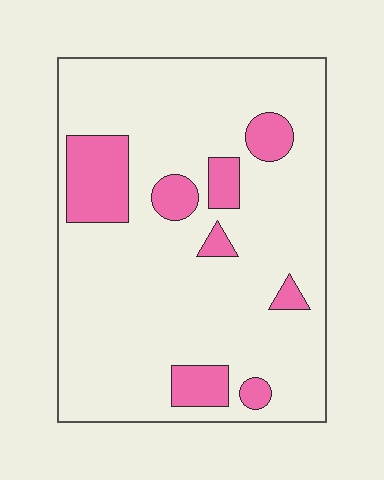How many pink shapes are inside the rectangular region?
8.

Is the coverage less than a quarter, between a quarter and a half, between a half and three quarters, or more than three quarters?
Less than a quarter.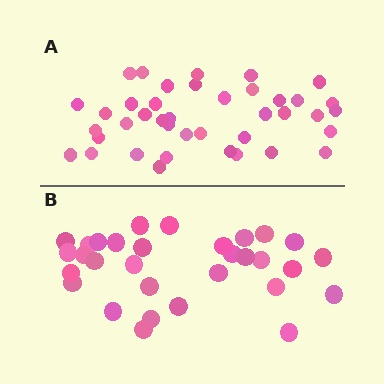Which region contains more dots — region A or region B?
Region A (the top region) has more dots.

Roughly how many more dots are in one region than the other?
Region A has roughly 8 or so more dots than region B.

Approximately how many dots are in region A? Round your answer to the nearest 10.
About 40 dots.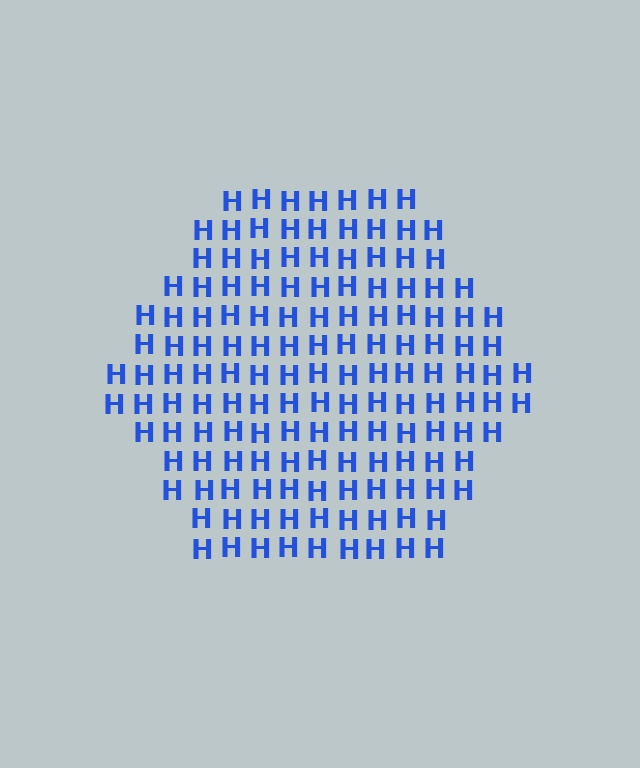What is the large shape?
The large shape is a hexagon.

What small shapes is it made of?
It is made of small letter H's.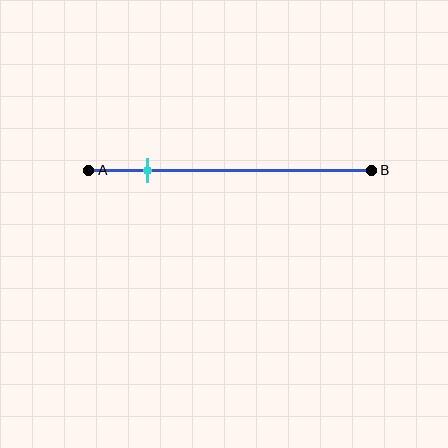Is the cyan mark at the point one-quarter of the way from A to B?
No, the mark is at about 20% from A, not at the 25% one-quarter point.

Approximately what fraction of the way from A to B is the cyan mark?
The cyan mark is approximately 20% of the way from A to B.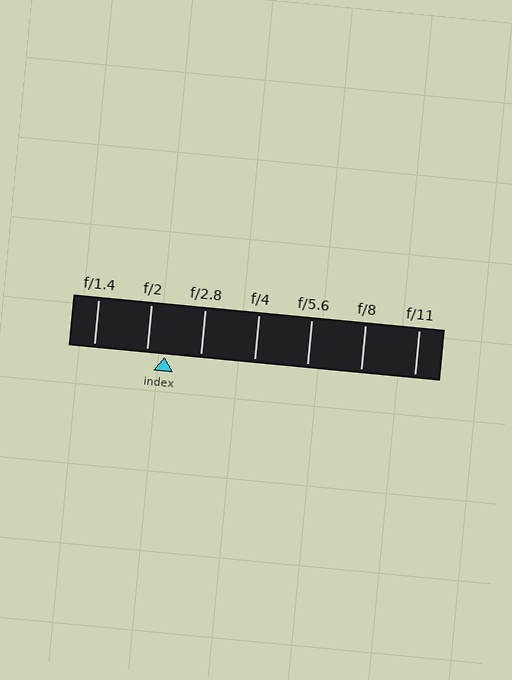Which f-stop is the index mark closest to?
The index mark is closest to f/2.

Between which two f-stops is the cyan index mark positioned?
The index mark is between f/2 and f/2.8.